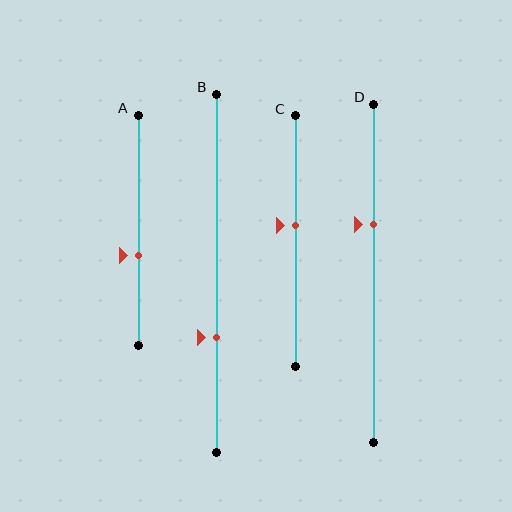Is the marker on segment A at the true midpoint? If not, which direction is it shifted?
No, the marker on segment A is shifted downward by about 11% of the segment length.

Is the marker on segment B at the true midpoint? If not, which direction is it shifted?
No, the marker on segment B is shifted downward by about 18% of the segment length.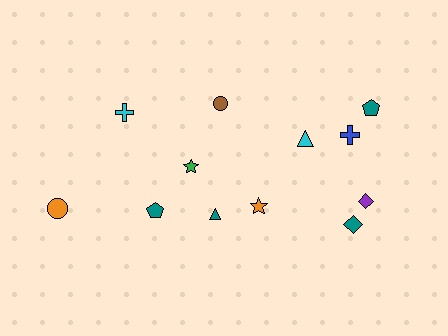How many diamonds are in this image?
There are 2 diamonds.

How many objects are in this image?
There are 12 objects.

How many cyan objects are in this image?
There are 2 cyan objects.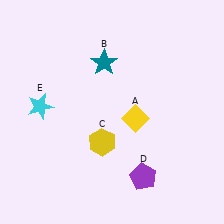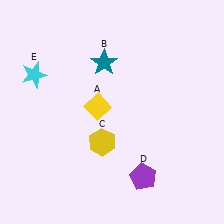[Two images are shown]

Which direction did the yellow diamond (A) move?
The yellow diamond (A) moved left.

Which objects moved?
The objects that moved are: the yellow diamond (A), the cyan star (E).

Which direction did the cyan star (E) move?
The cyan star (E) moved up.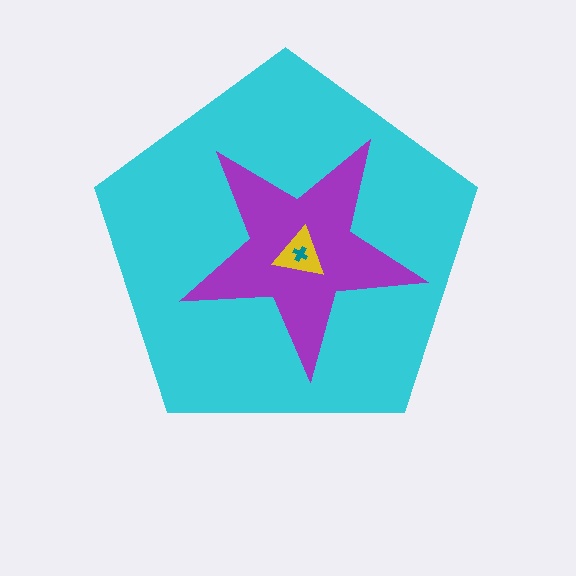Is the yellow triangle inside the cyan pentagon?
Yes.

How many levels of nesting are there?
4.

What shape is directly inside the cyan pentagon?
The purple star.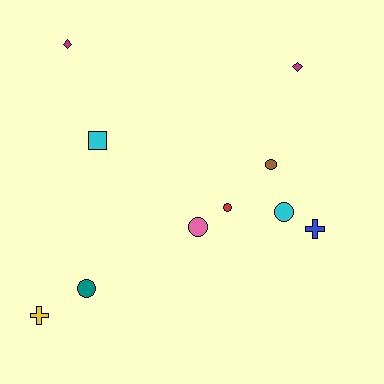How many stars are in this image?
There are no stars.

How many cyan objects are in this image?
There are 2 cyan objects.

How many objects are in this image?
There are 10 objects.